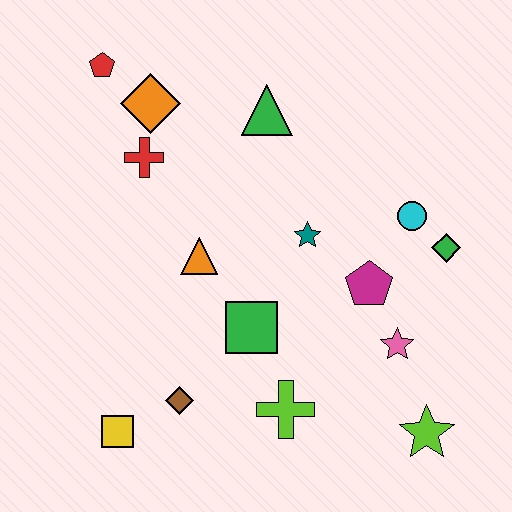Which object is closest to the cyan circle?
The green diamond is closest to the cyan circle.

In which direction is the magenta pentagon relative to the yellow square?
The magenta pentagon is to the right of the yellow square.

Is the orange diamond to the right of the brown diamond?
No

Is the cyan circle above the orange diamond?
No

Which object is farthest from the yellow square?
The green diamond is farthest from the yellow square.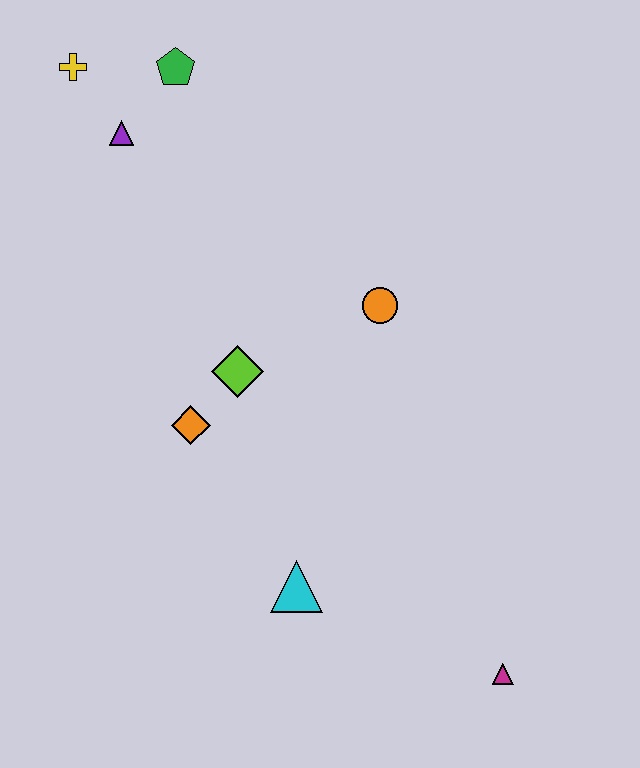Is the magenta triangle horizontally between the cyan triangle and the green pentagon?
No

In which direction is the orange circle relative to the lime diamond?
The orange circle is to the right of the lime diamond.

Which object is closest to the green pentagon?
The purple triangle is closest to the green pentagon.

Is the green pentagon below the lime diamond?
No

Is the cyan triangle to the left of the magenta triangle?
Yes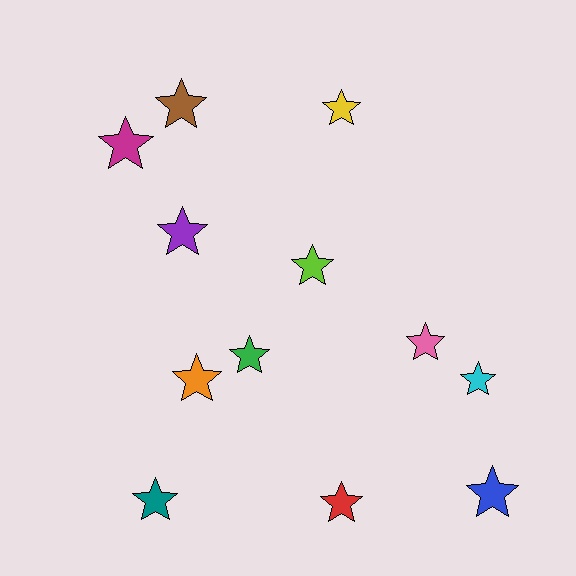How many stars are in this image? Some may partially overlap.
There are 12 stars.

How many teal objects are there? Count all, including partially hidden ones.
There is 1 teal object.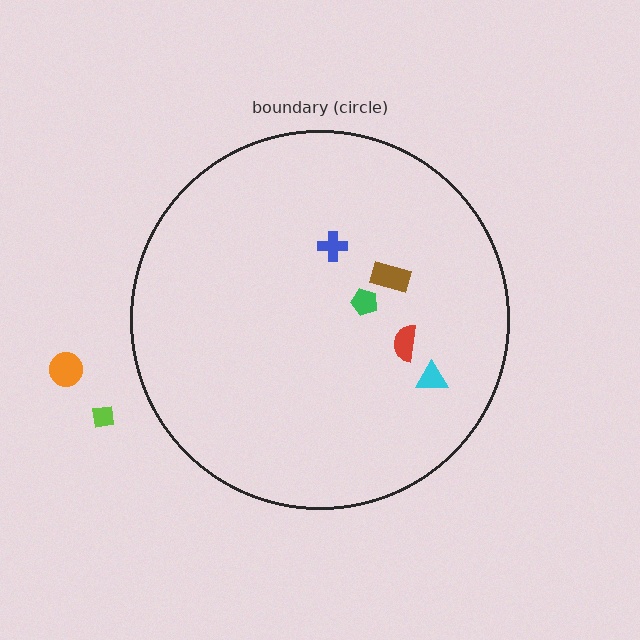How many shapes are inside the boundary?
5 inside, 2 outside.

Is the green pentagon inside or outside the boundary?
Inside.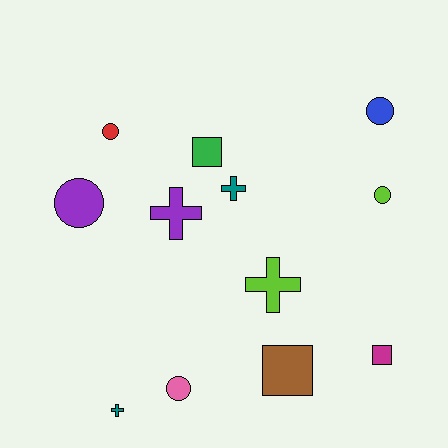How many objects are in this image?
There are 12 objects.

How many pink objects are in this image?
There is 1 pink object.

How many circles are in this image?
There are 5 circles.